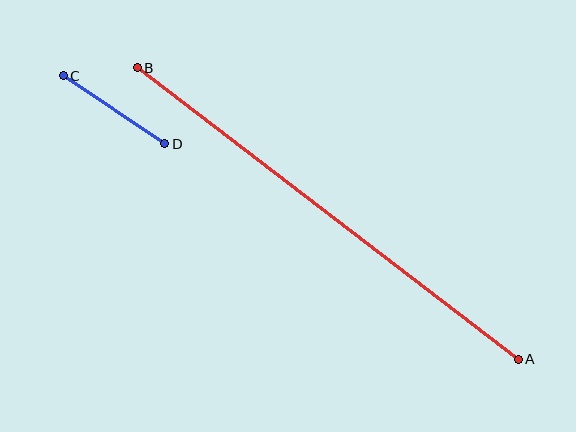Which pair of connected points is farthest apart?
Points A and B are farthest apart.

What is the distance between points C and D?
The distance is approximately 122 pixels.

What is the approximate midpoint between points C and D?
The midpoint is at approximately (114, 110) pixels.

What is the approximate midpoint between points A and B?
The midpoint is at approximately (328, 214) pixels.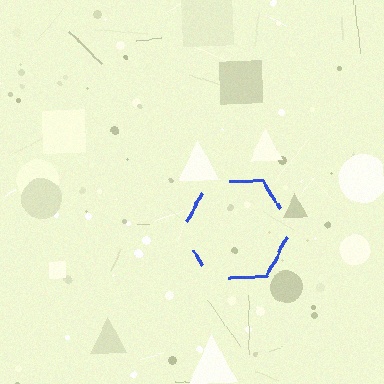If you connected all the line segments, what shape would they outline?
They would outline a hexagon.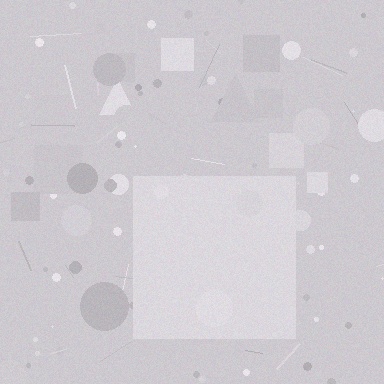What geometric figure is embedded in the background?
A square is embedded in the background.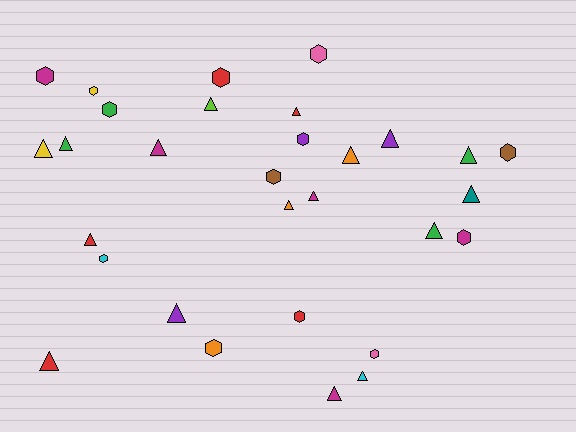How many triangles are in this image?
There are 17 triangles.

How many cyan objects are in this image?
There are 2 cyan objects.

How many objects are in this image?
There are 30 objects.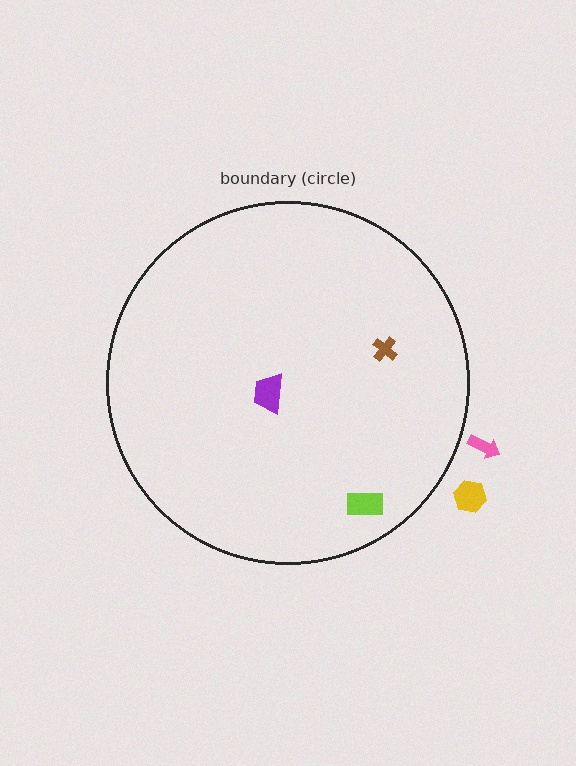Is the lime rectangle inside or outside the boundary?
Inside.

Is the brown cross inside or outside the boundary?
Inside.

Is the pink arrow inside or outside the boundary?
Outside.